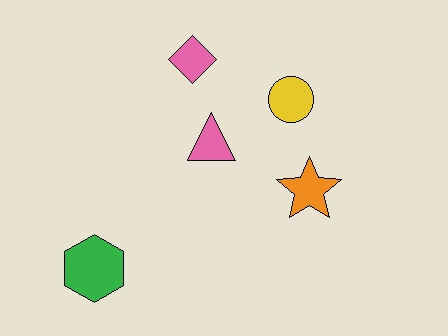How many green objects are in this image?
There is 1 green object.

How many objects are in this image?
There are 5 objects.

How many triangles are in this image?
There is 1 triangle.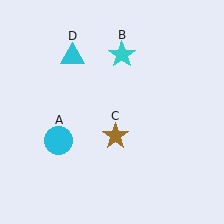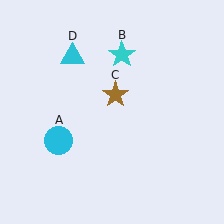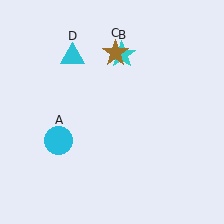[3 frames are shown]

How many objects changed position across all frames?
1 object changed position: brown star (object C).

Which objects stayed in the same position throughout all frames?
Cyan circle (object A) and cyan star (object B) and cyan triangle (object D) remained stationary.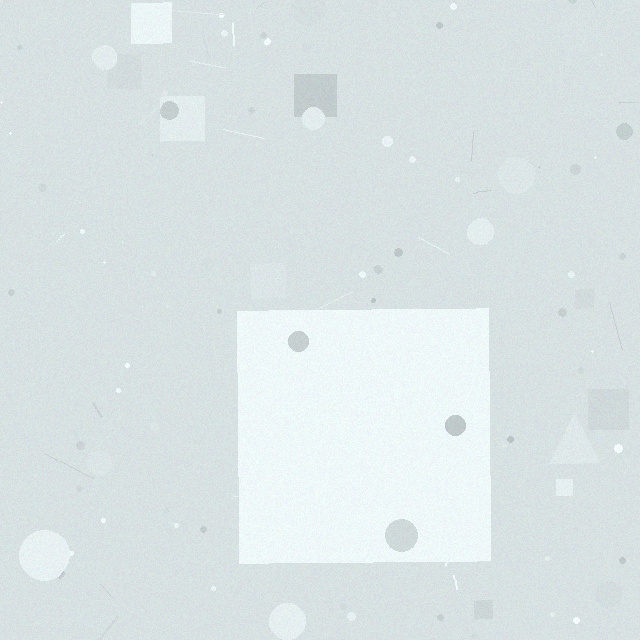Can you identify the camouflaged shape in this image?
The camouflaged shape is a square.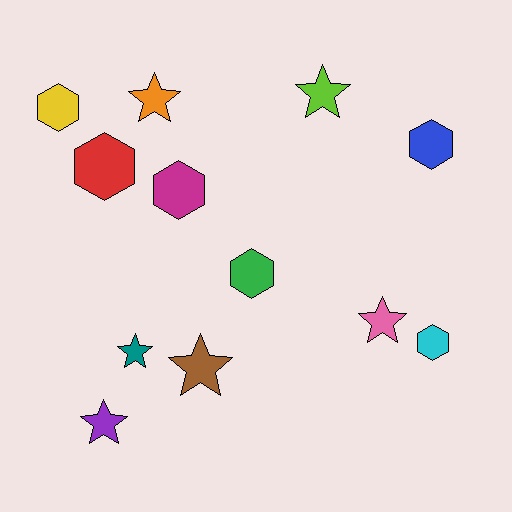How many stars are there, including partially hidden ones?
There are 6 stars.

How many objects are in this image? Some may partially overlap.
There are 12 objects.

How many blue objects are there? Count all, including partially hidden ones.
There is 1 blue object.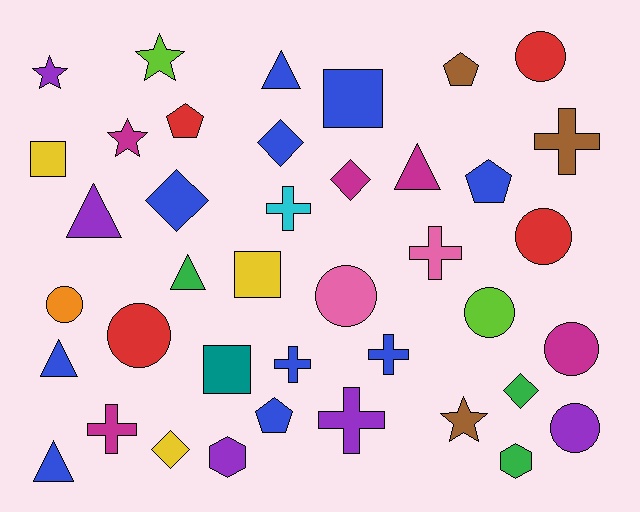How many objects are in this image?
There are 40 objects.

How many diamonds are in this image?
There are 5 diamonds.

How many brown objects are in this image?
There are 3 brown objects.